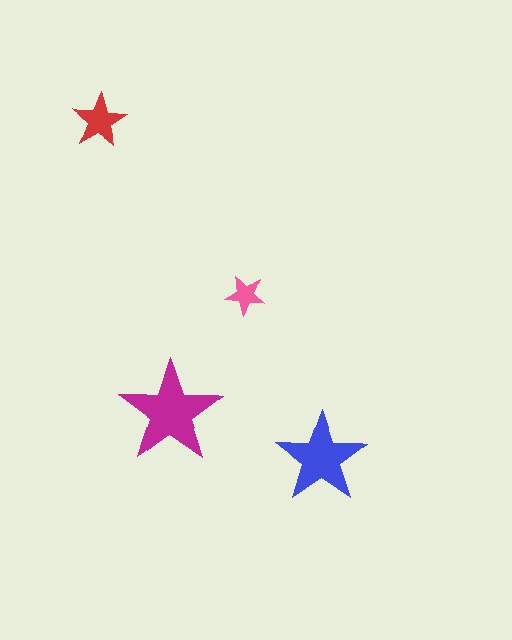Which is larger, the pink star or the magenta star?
The magenta one.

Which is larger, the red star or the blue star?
The blue one.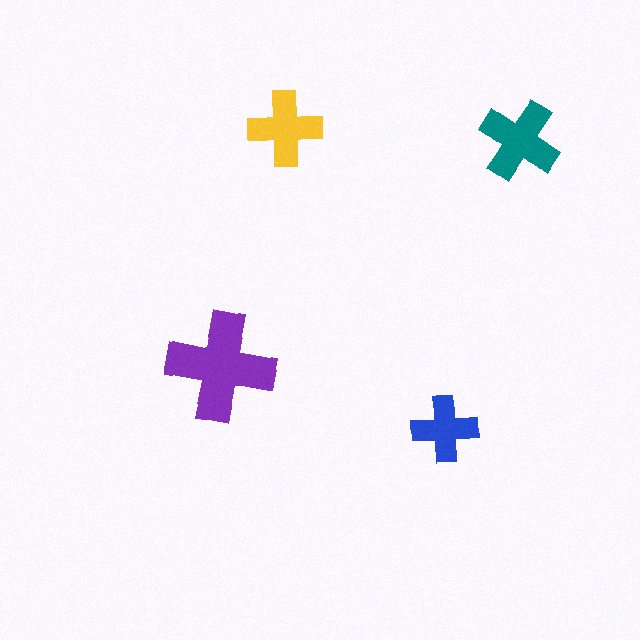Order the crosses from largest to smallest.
the purple one, the teal one, the yellow one, the blue one.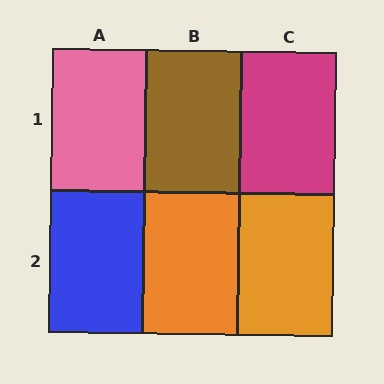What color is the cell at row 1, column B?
Brown.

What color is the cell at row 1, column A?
Pink.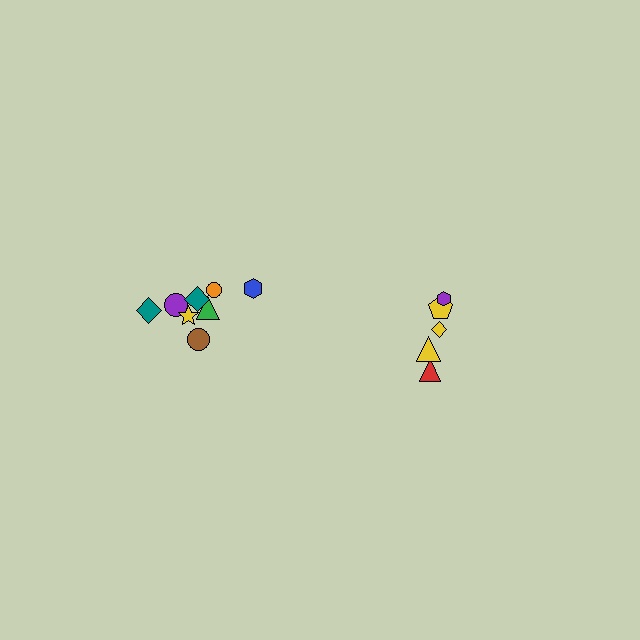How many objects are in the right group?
There are 5 objects.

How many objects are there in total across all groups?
There are 13 objects.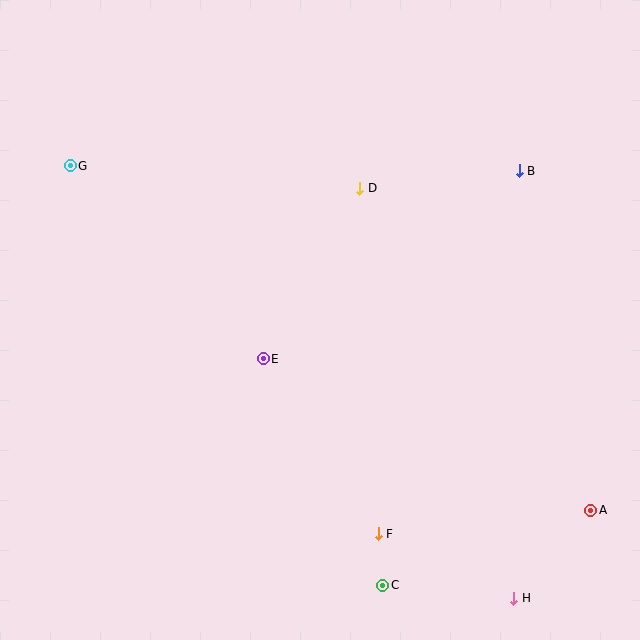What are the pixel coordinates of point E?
Point E is at (263, 359).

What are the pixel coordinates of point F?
Point F is at (378, 534).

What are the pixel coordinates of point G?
Point G is at (70, 166).